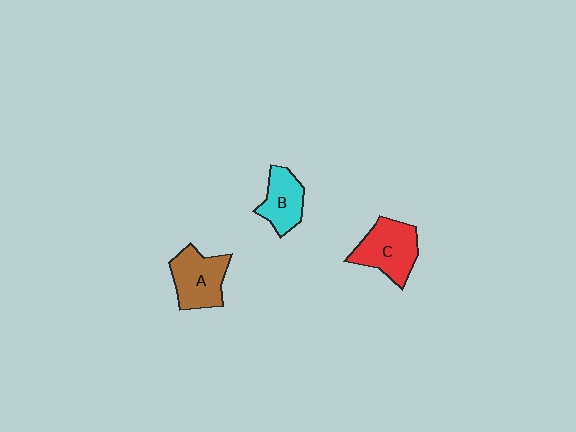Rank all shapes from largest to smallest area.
From largest to smallest: C (red), A (brown), B (cyan).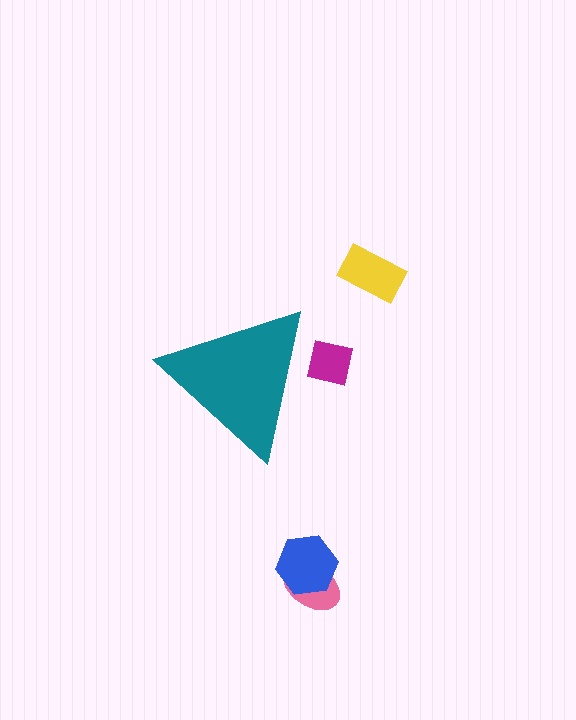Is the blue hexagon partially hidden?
No, the blue hexagon is fully visible.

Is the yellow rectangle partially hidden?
No, the yellow rectangle is fully visible.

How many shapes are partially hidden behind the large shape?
1 shape is partially hidden.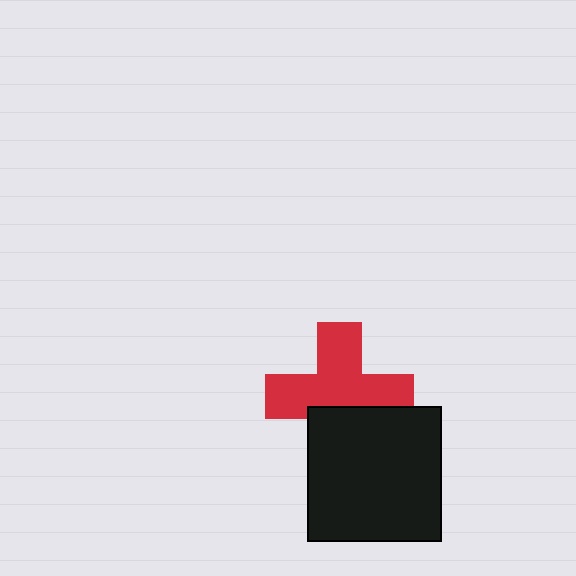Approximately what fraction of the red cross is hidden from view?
Roughly 33% of the red cross is hidden behind the black square.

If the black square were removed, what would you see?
You would see the complete red cross.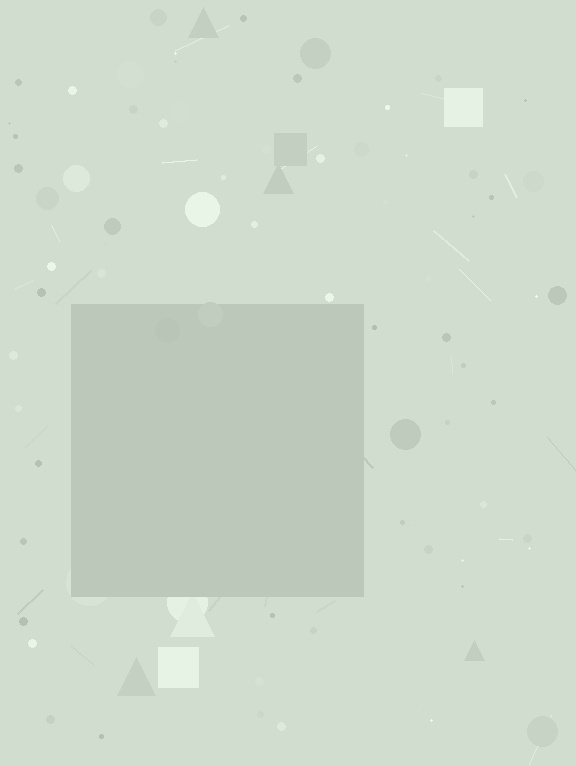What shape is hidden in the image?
A square is hidden in the image.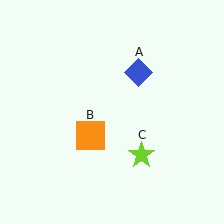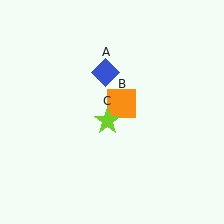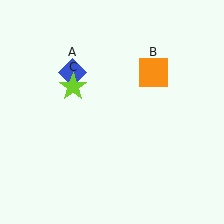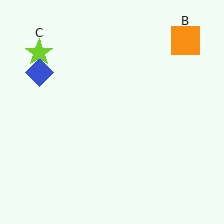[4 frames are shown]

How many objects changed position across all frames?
3 objects changed position: blue diamond (object A), orange square (object B), lime star (object C).